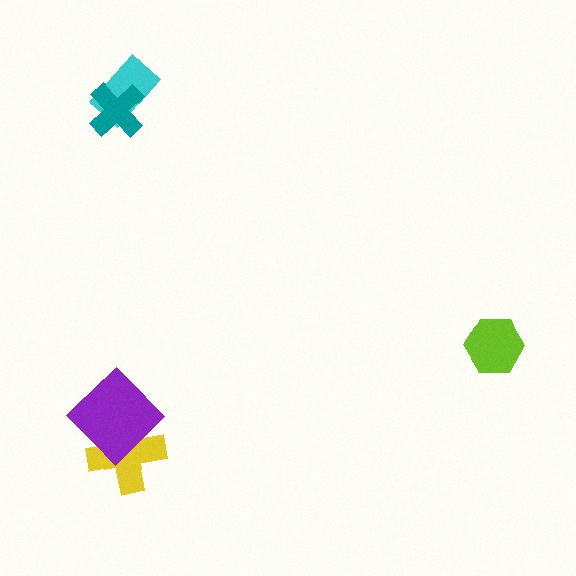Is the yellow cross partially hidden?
Yes, it is partially covered by another shape.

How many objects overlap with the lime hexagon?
0 objects overlap with the lime hexagon.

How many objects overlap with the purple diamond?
1 object overlaps with the purple diamond.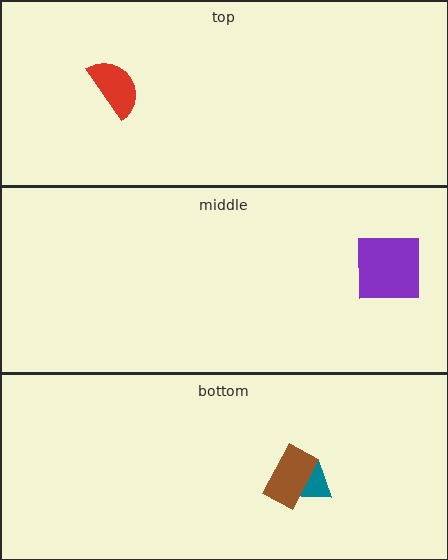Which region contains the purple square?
The middle region.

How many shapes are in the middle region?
1.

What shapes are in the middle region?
The purple square.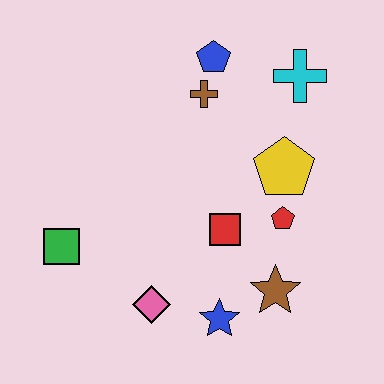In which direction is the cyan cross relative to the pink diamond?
The cyan cross is above the pink diamond.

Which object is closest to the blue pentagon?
The brown cross is closest to the blue pentagon.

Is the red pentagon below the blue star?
No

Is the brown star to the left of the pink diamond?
No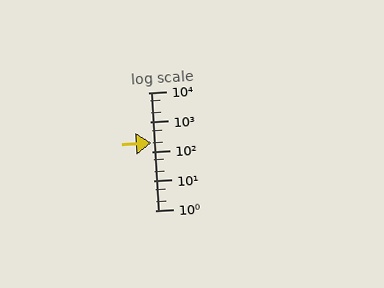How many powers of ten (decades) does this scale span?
The scale spans 4 decades, from 1 to 10000.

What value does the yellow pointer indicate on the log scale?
The pointer indicates approximately 190.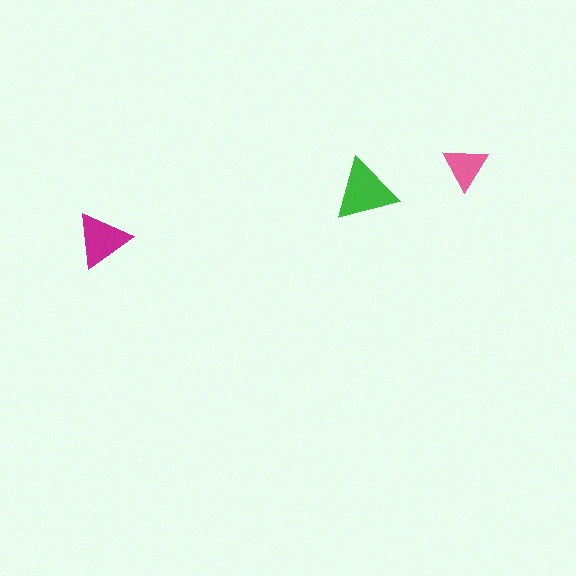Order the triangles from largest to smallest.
the green one, the magenta one, the pink one.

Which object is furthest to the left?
The magenta triangle is leftmost.